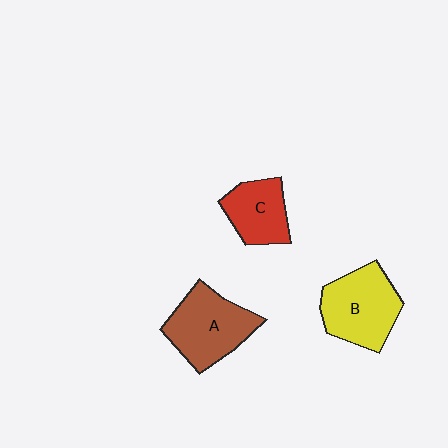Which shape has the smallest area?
Shape C (red).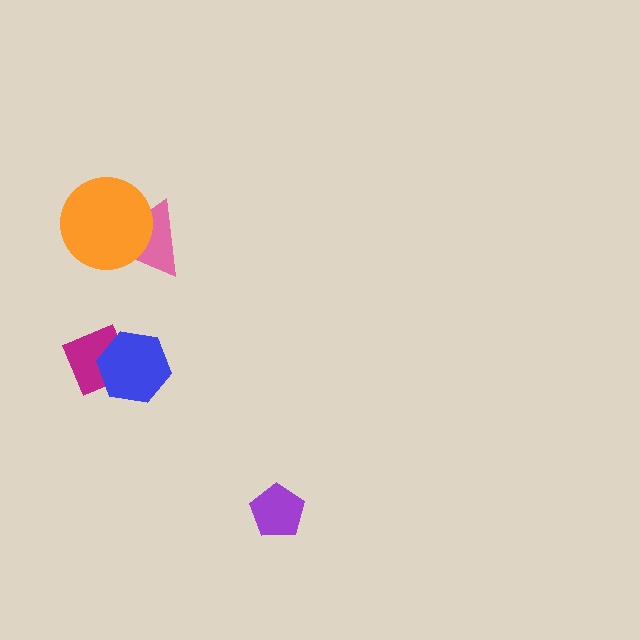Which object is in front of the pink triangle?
The orange circle is in front of the pink triangle.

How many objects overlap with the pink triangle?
1 object overlaps with the pink triangle.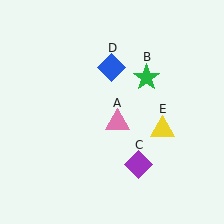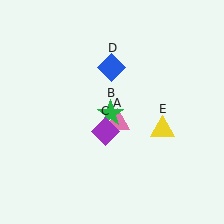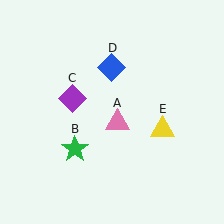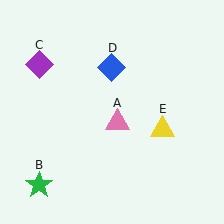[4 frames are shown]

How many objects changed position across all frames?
2 objects changed position: green star (object B), purple diamond (object C).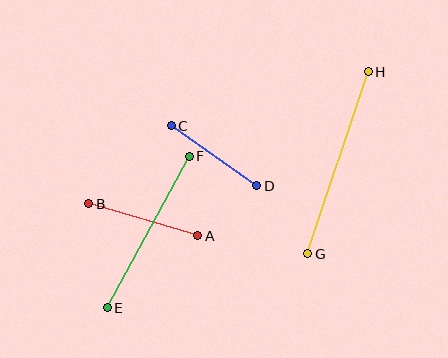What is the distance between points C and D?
The distance is approximately 104 pixels.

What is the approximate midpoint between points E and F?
The midpoint is at approximately (148, 232) pixels.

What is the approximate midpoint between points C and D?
The midpoint is at approximately (214, 156) pixels.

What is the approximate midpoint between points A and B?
The midpoint is at approximately (143, 220) pixels.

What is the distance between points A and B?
The distance is approximately 114 pixels.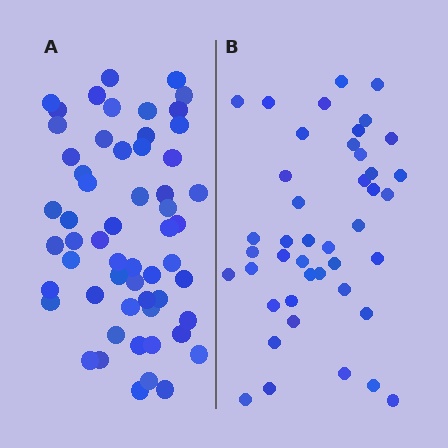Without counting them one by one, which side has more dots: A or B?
Region A (the left region) has more dots.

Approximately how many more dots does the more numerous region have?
Region A has approximately 15 more dots than region B.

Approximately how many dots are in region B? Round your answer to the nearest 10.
About 40 dots. (The exact count is 43, which rounds to 40.)